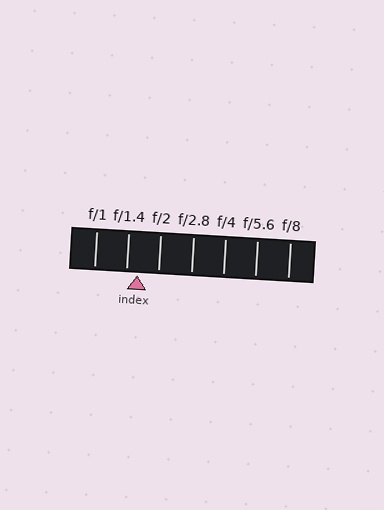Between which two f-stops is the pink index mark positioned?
The index mark is between f/1.4 and f/2.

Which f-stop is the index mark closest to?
The index mark is closest to f/1.4.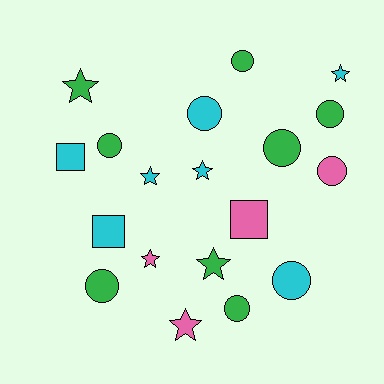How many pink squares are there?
There is 1 pink square.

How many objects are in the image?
There are 19 objects.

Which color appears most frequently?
Green, with 8 objects.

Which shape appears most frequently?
Circle, with 9 objects.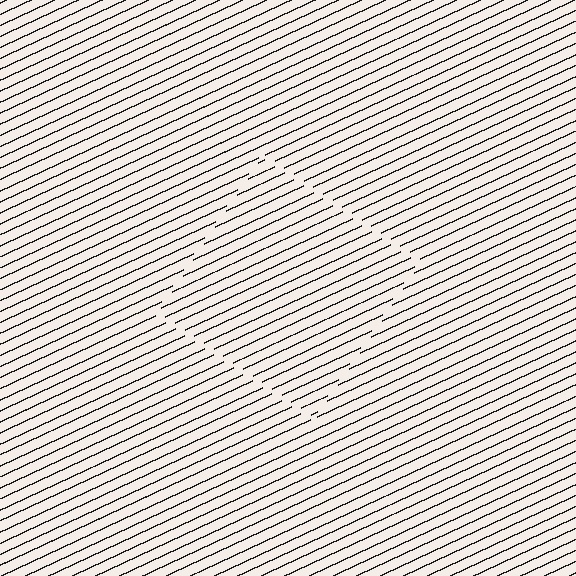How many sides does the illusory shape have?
4 sides — the line-ends trace a square.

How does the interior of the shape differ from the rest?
The interior of the shape contains the same grating, shifted by half a period — the contour is defined by the phase discontinuity where line-ends from the inner and outer gratings abut.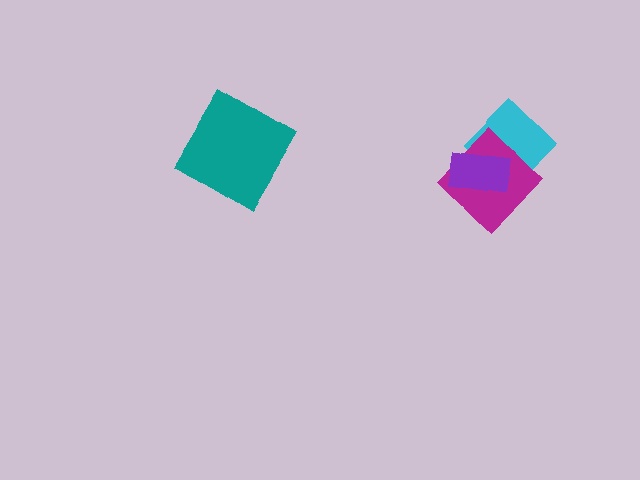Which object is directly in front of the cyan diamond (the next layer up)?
The magenta diamond is directly in front of the cyan diamond.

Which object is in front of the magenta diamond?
The purple rectangle is in front of the magenta diamond.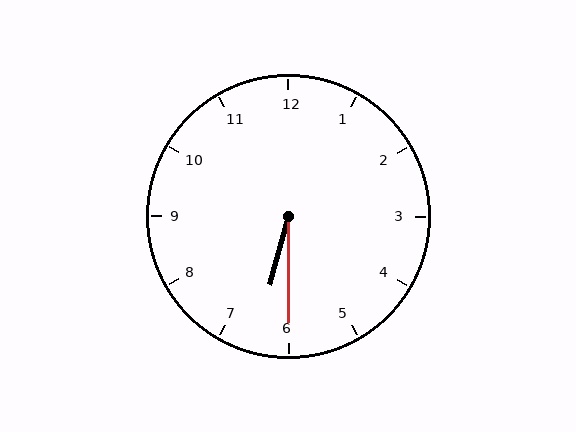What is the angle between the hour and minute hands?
Approximately 15 degrees.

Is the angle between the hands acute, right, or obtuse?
It is acute.